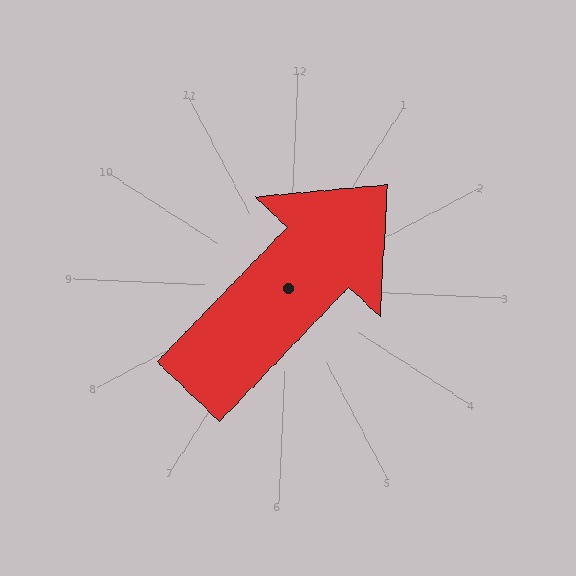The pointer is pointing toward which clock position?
Roughly 1 o'clock.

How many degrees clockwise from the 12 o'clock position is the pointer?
Approximately 41 degrees.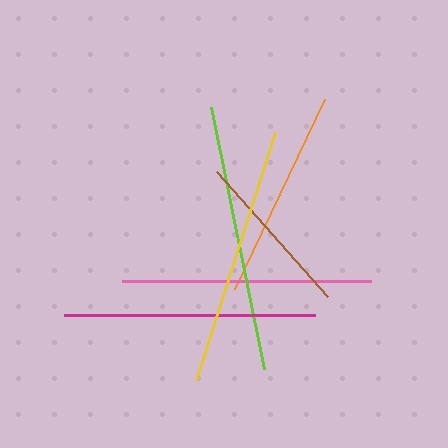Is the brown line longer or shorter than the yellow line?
The yellow line is longer than the brown line.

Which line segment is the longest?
The lime line is the longest at approximately 268 pixels.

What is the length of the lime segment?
The lime segment is approximately 268 pixels long.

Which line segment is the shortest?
The brown line is the shortest at approximately 167 pixels.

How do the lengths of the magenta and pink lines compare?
The magenta and pink lines are approximately the same length.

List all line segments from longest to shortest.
From longest to shortest: lime, yellow, magenta, pink, orange, brown.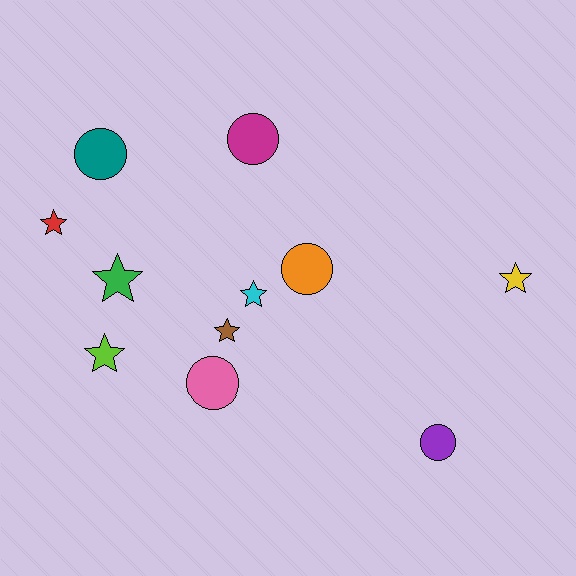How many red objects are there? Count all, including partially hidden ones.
There is 1 red object.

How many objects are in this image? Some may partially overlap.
There are 11 objects.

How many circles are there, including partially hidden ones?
There are 5 circles.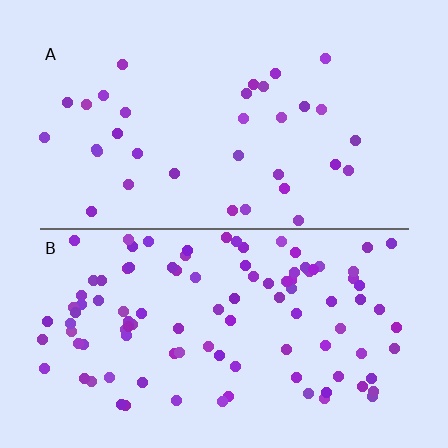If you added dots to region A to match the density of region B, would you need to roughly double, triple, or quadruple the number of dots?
Approximately triple.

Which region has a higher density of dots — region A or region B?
B (the bottom).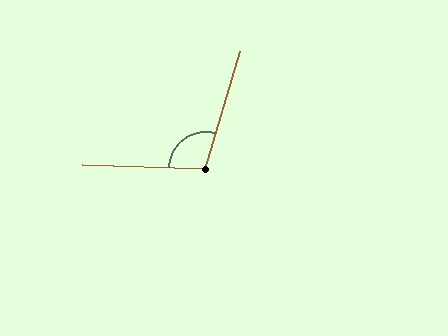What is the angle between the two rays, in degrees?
Approximately 105 degrees.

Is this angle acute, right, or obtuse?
It is obtuse.